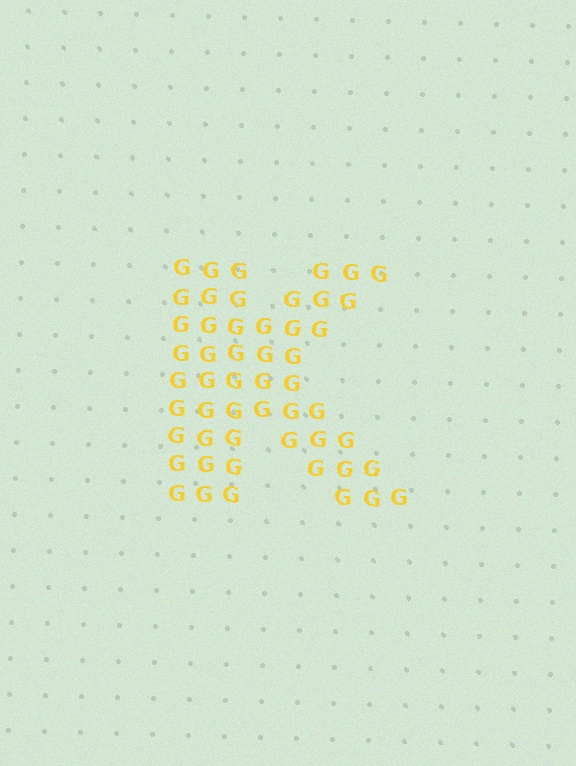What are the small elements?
The small elements are letter G's.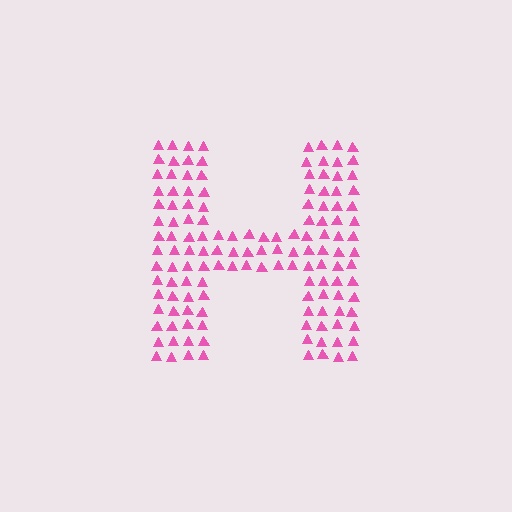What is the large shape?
The large shape is the letter H.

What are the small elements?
The small elements are triangles.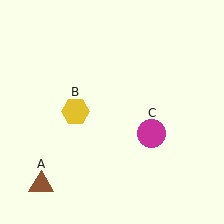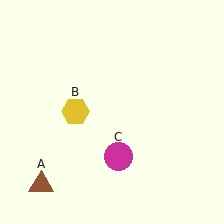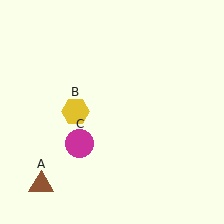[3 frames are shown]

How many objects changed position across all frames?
1 object changed position: magenta circle (object C).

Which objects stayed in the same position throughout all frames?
Brown triangle (object A) and yellow hexagon (object B) remained stationary.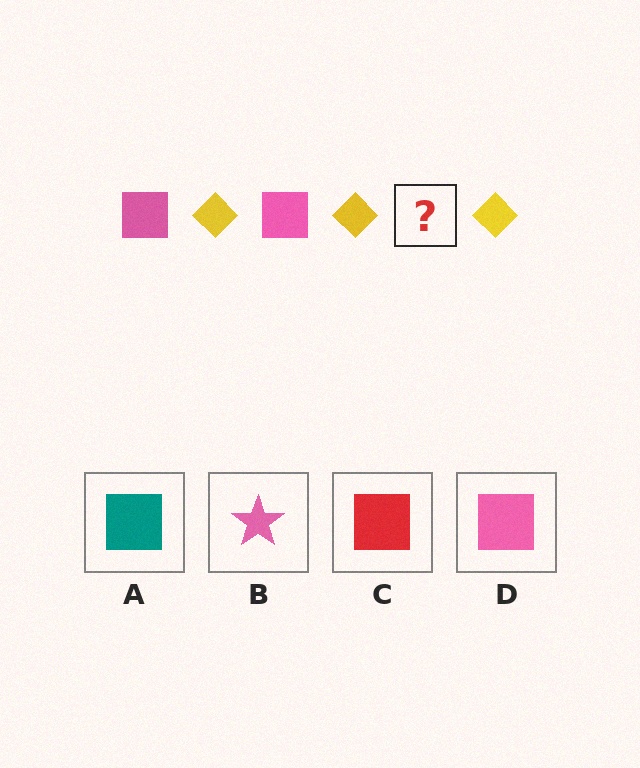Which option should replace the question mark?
Option D.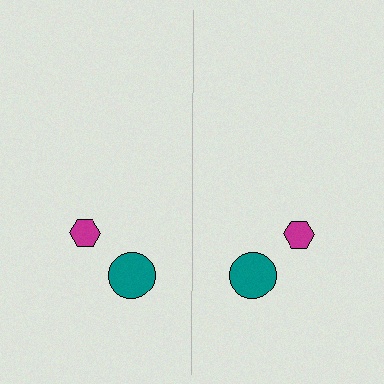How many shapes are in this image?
There are 4 shapes in this image.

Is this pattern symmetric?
Yes, this pattern has bilateral (reflection) symmetry.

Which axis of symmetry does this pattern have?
The pattern has a vertical axis of symmetry running through the center of the image.